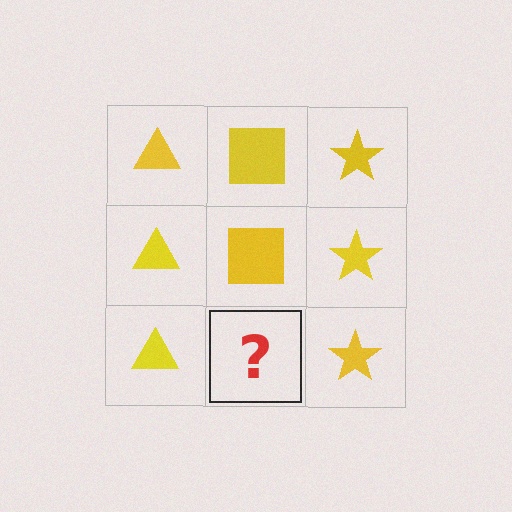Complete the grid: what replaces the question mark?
The question mark should be replaced with a yellow square.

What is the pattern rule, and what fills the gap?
The rule is that each column has a consistent shape. The gap should be filled with a yellow square.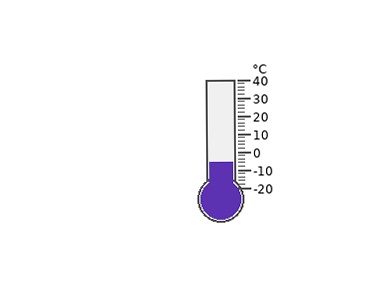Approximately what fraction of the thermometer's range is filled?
The thermometer is filled to approximately 25% of its range.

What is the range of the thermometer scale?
The thermometer scale ranges from -20°C to 40°C.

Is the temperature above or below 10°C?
The temperature is below 10°C.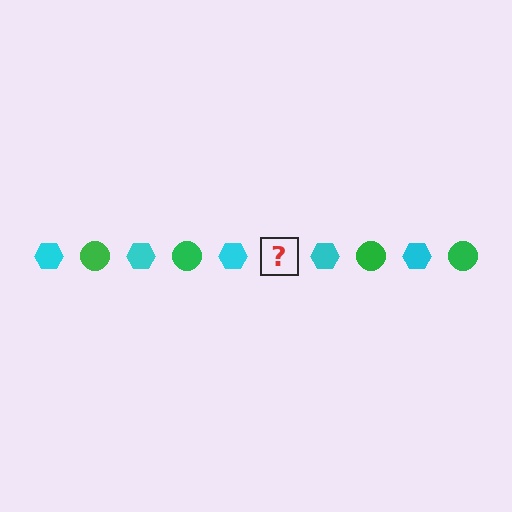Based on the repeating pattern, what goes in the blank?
The blank should be a green circle.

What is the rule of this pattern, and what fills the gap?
The rule is that the pattern alternates between cyan hexagon and green circle. The gap should be filled with a green circle.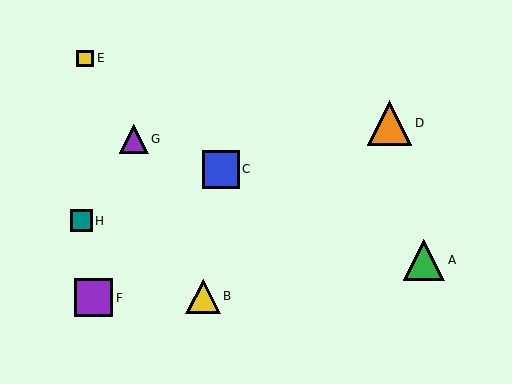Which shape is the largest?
The orange triangle (labeled D) is the largest.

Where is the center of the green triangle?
The center of the green triangle is at (424, 260).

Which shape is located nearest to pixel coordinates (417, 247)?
The green triangle (labeled A) at (424, 260) is nearest to that location.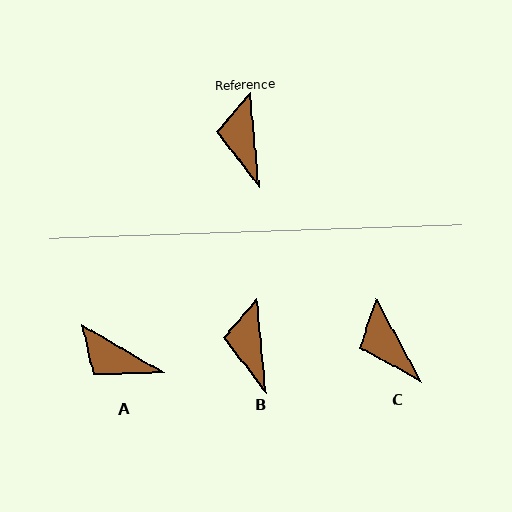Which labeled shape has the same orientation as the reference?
B.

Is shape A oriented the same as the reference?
No, it is off by about 55 degrees.